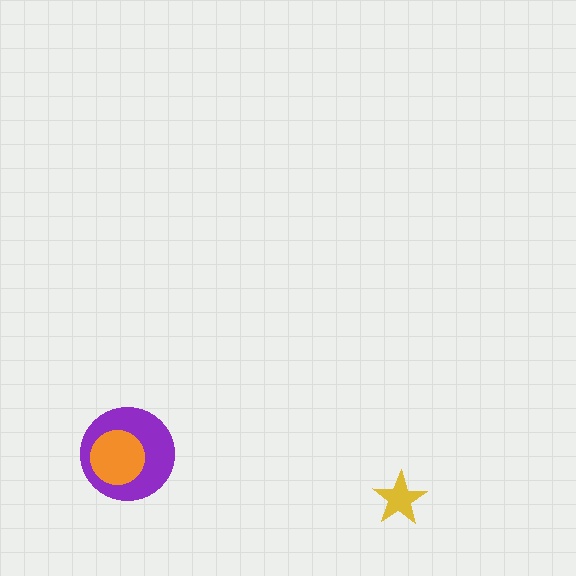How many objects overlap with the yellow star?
0 objects overlap with the yellow star.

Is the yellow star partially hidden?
No, no other shape covers it.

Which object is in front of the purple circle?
The orange circle is in front of the purple circle.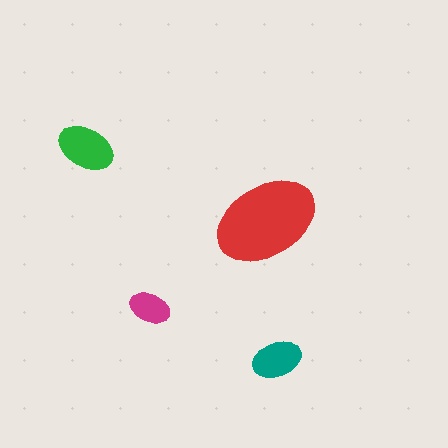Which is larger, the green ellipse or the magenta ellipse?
The green one.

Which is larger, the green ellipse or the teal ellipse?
The green one.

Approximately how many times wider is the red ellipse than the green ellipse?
About 2 times wider.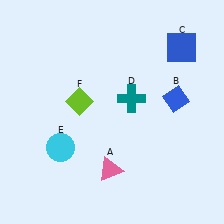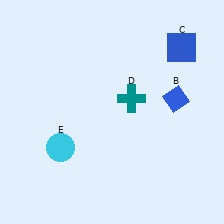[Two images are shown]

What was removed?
The pink triangle (A), the lime diamond (F) were removed in Image 2.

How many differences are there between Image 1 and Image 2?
There are 2 differences between the two images.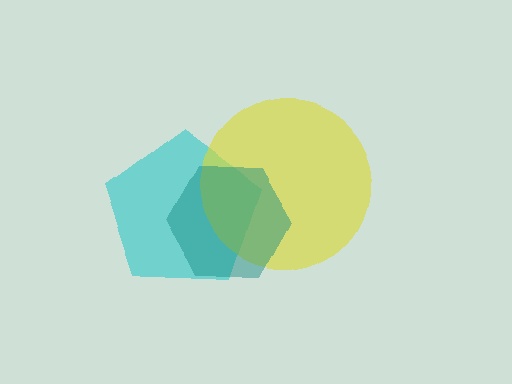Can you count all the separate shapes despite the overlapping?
Yes, there are 3 separate shapes.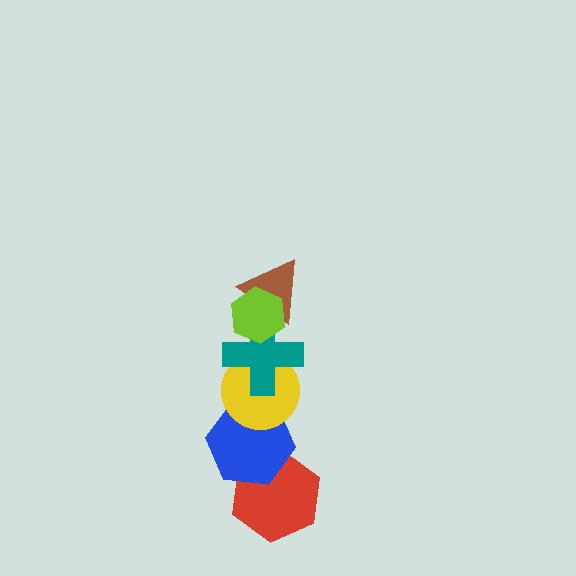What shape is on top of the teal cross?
The brown triangle is on top of the teal cross.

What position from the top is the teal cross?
The teal cross is 3rd from the top.